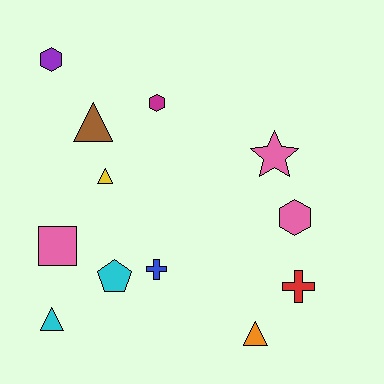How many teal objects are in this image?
There are no teal objects.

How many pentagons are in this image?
There is 1 pentagon.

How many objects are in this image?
There are 12 objects.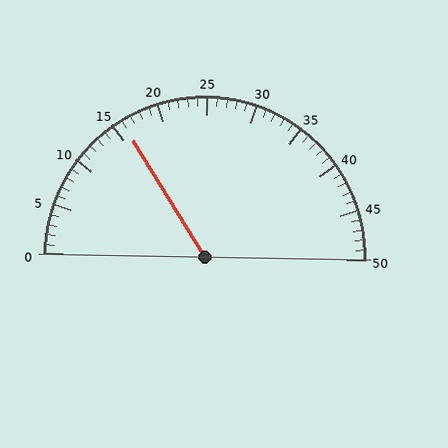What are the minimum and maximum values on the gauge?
The gauge ranges from 0 to 50.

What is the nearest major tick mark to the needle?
The nearest major tick mark is 15.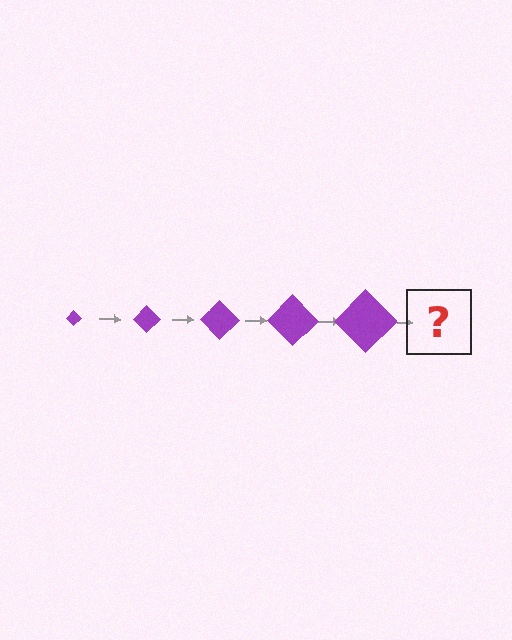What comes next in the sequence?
The next element should be a purple diamond, larger than the previous one.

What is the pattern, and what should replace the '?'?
The pattern is that the diamond gets progressively larger each step. The '?' should be a purple diamond, larger than the previous one.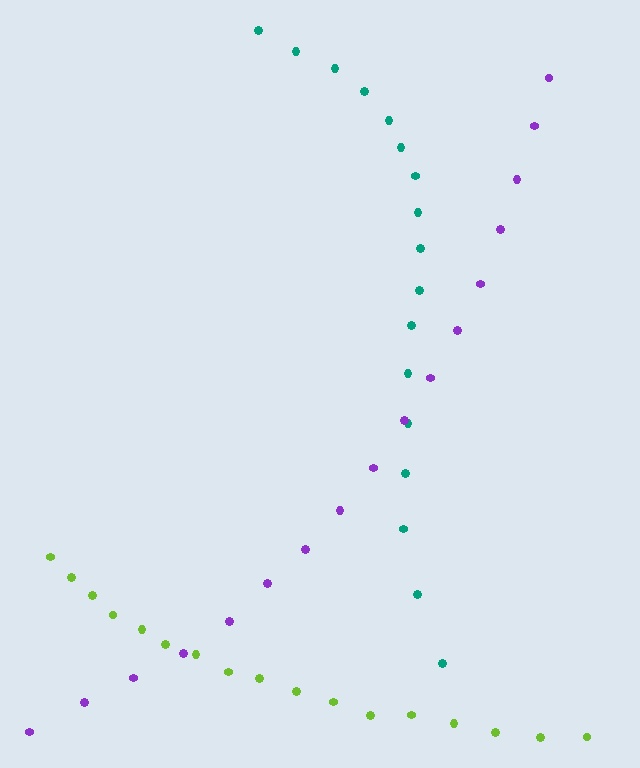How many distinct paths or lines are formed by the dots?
There are 3 distinct paths.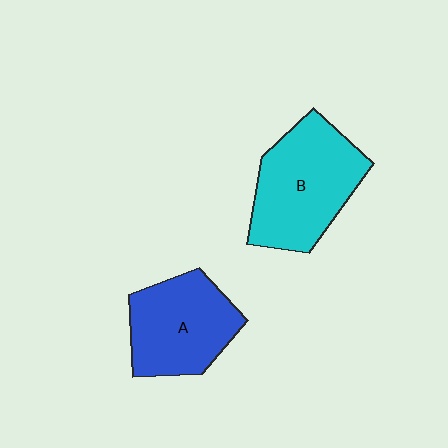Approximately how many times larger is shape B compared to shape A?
Approximately 1.2 times.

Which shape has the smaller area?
Shape A (blue).